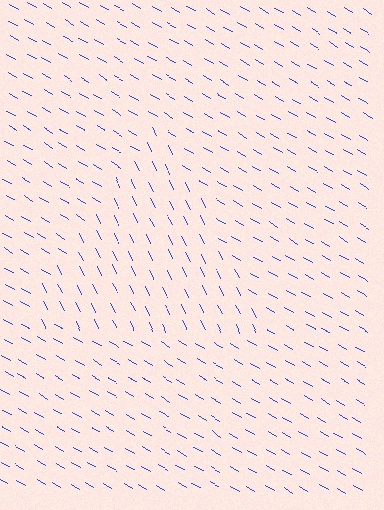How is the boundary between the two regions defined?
The boundary is defined purely by a change in line orientation (approximately 34 degrees difference). All lines are the same color and thickness.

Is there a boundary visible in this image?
Yes, there is a texture boundary formed by a change in line orientation.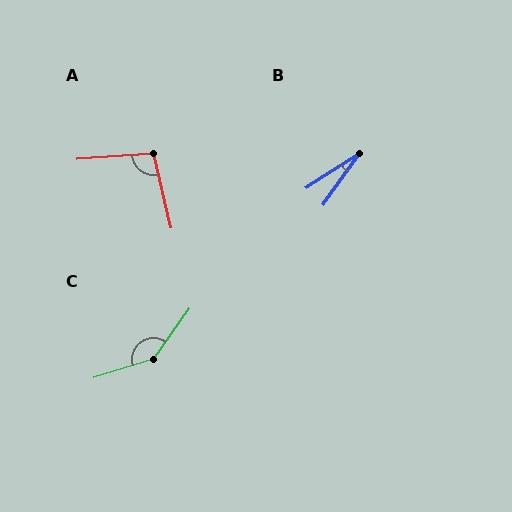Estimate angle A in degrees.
Approximately 99 degrees.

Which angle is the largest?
C, at approximately 142 degrees.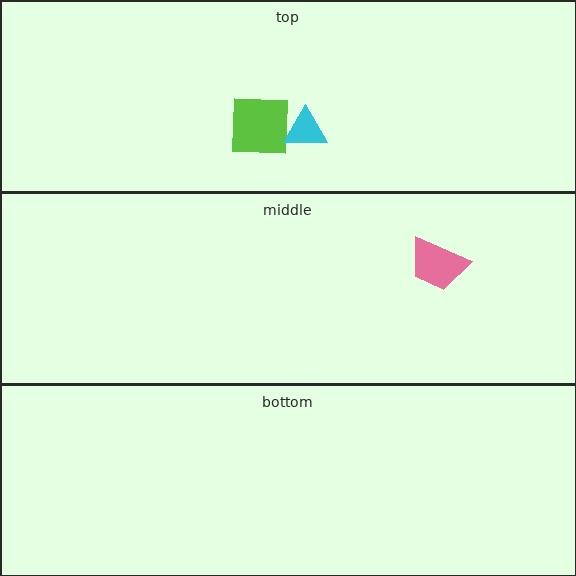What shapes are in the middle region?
The pink trapezoid.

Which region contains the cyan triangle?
The top region.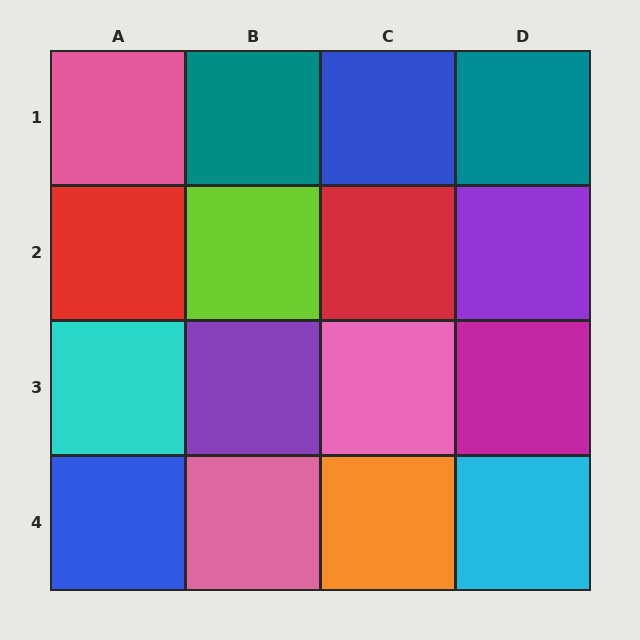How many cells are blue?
2 cells are blue.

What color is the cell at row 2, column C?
Red.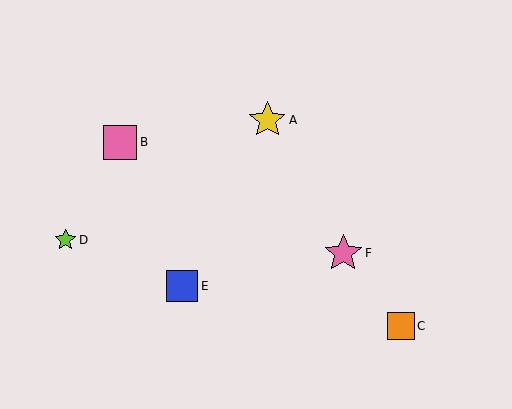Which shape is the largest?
The pink star (labeled F) is the largest.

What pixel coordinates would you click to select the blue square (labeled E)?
Click at (182, 286) to select the blue square E.